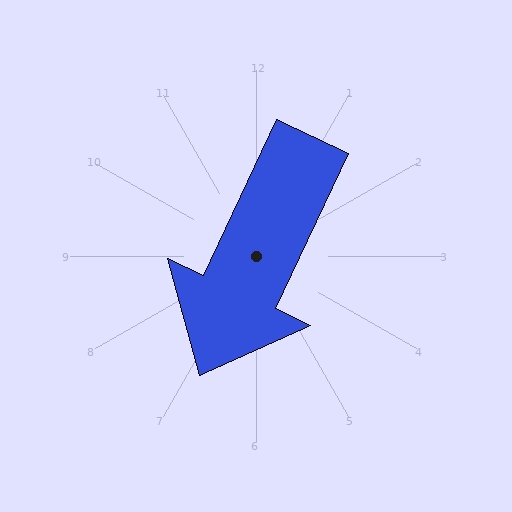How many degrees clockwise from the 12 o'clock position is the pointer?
Approximately 205 degrees.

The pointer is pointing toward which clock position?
Roughly 7 o'clock.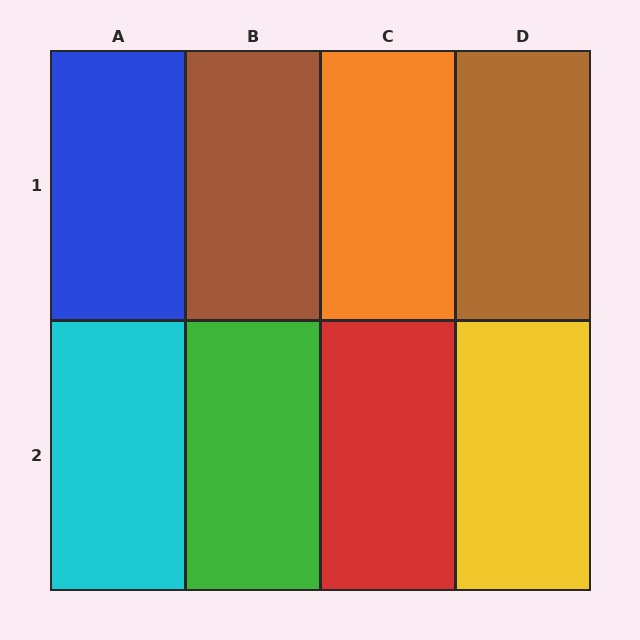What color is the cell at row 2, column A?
Cyan.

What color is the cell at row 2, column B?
Green.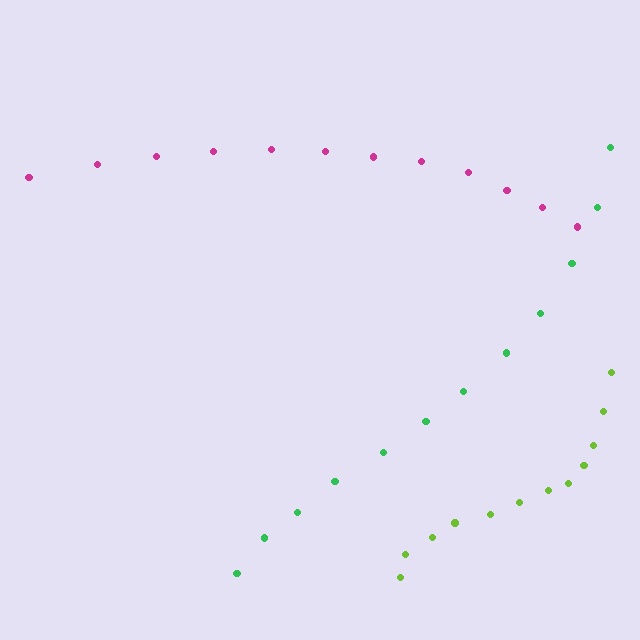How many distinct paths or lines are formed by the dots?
There are 3 distinct paths.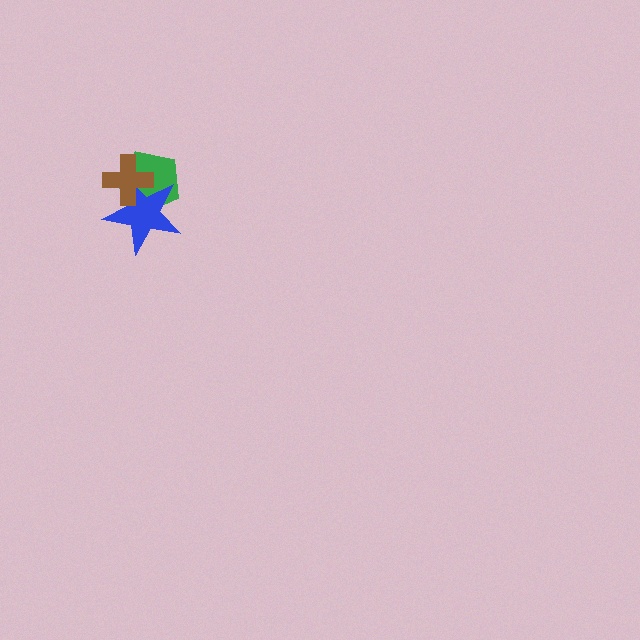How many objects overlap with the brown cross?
2 objects overlap with the brown cross.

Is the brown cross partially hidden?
No, no other shape covers it.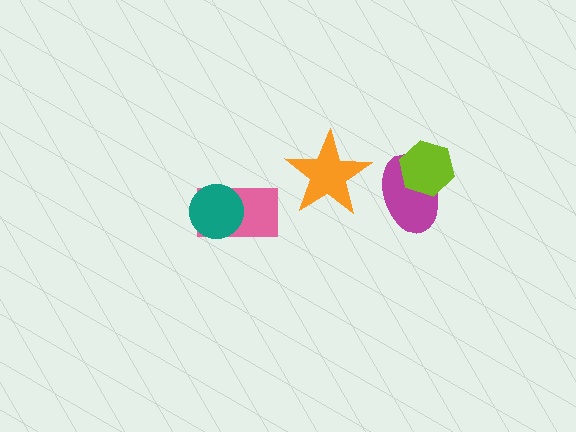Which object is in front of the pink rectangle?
The teal circle is in front of the pink rectangle.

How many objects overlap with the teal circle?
1 object overlaps with the teal circle.